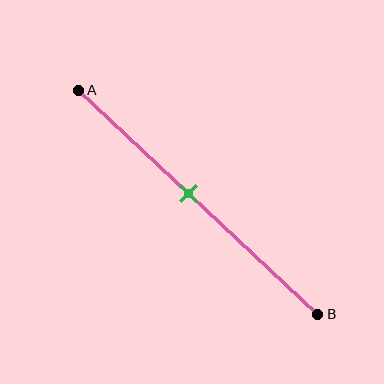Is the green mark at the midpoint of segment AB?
No, the mark is at about 45% from A, not at the 50% midpoint.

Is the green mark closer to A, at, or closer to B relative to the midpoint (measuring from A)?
The green mark is closer to point A than the midpoint of segment AB.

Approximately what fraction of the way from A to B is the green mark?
The green mark is approximately 45% of the way from A to B.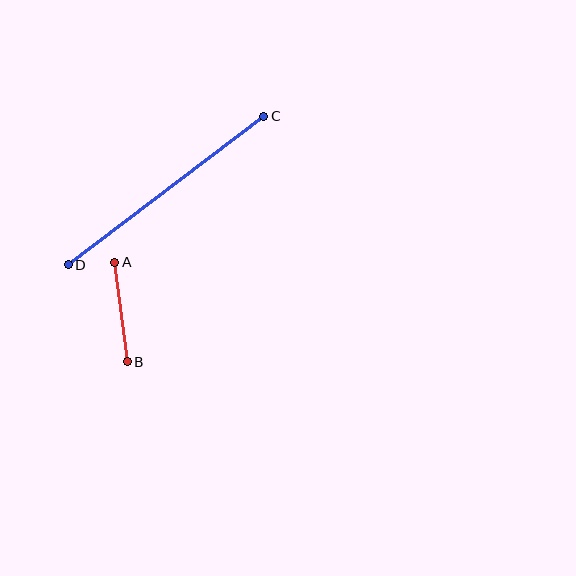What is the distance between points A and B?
The distance is approximately 100 pixels.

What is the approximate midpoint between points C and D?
The midpoint is at approximately (166, 190) pixels.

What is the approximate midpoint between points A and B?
The midpoint is at approximately (121, 312) pixels.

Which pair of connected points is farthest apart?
Points C and D are farthest apart.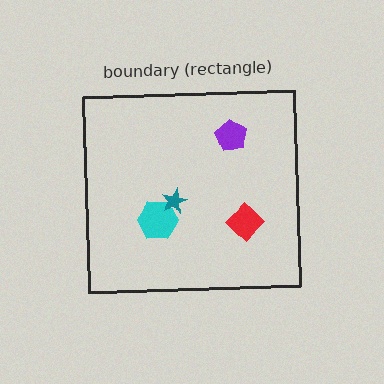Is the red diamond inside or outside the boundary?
Inside.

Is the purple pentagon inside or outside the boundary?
Inside.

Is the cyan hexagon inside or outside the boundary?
Inside.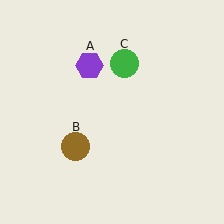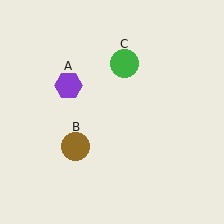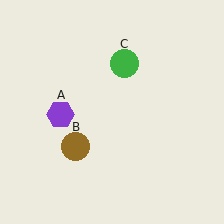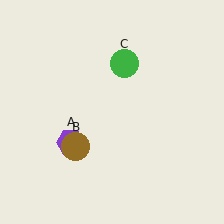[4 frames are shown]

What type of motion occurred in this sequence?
The purple hexagon (object A) rotated counterclockwise around the center of the scene.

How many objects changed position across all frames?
1 object changed position: purple hexagon (object A).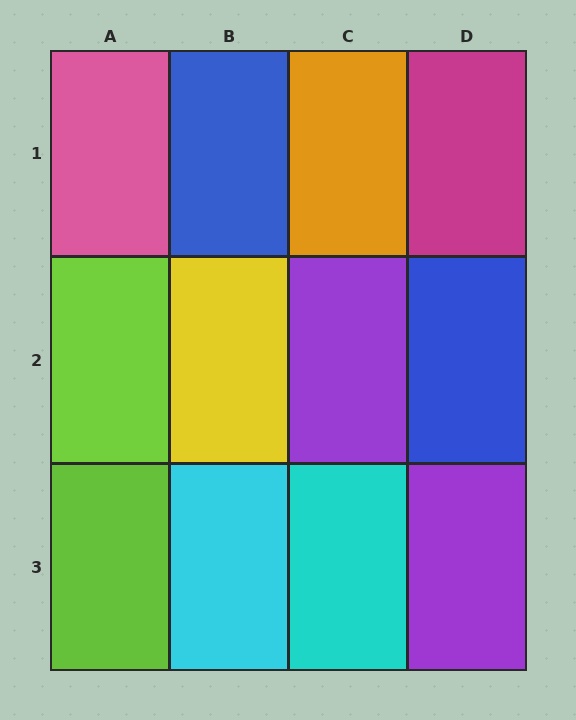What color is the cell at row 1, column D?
Magenta.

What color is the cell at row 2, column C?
Purple.